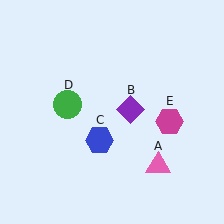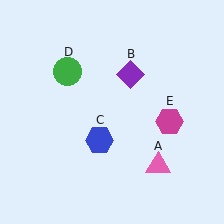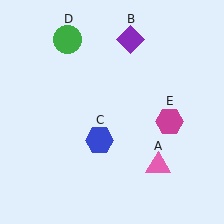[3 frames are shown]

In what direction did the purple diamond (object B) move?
The purple diamond (object B) moved up.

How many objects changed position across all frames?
2 objects changed position: purple diamond (object B), green circle (object D).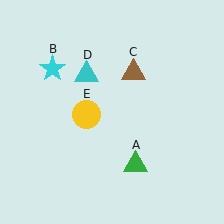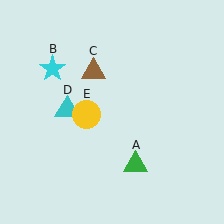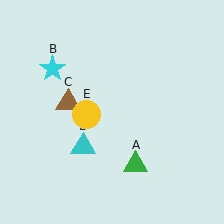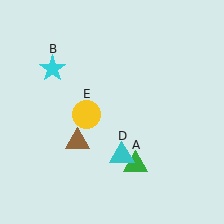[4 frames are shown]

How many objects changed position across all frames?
2 objects changed position: brown triangle (object C), cyan triangle (object D).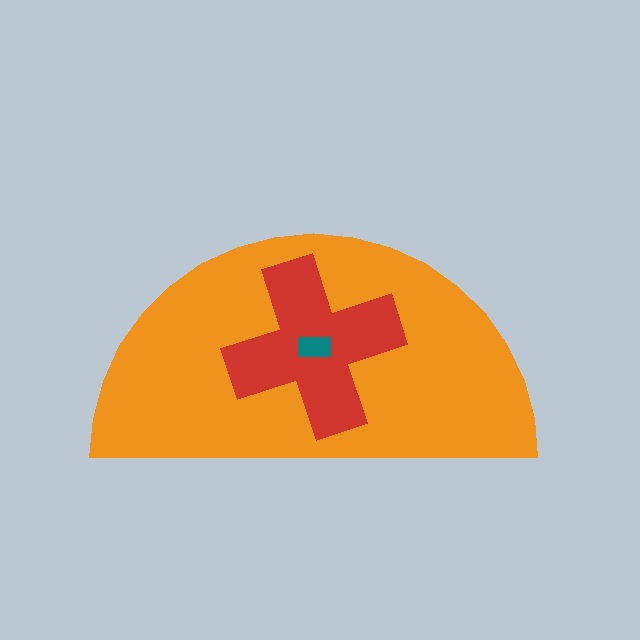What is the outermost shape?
The orange semicircle.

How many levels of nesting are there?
3.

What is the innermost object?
The teal rectangle.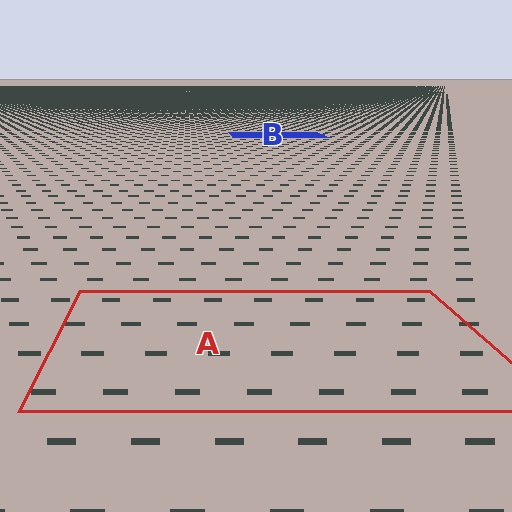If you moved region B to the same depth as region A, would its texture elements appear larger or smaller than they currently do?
They would appear larger. At a closer depth, the same texture elements are projected at a bigger on-screen size.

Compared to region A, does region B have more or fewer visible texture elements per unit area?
Region B has more texture elements per unit area — they are packed more densely because it is farther away.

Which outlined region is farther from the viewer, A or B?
Region B is farther from the viewer — the texture elements inside it appear smaller and more densely packed.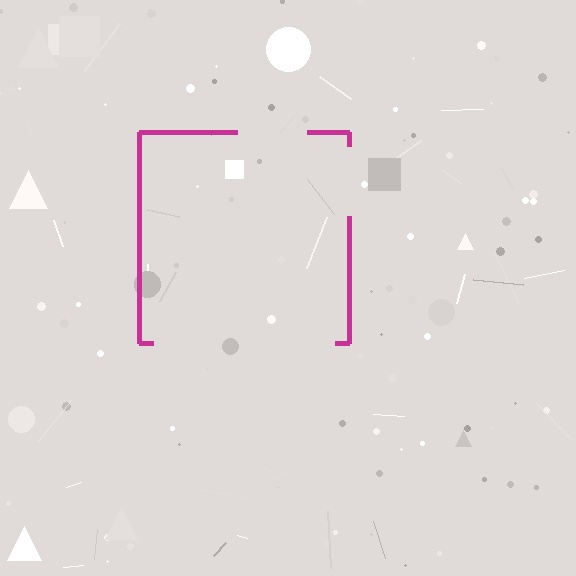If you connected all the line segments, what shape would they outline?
They would outline a square.